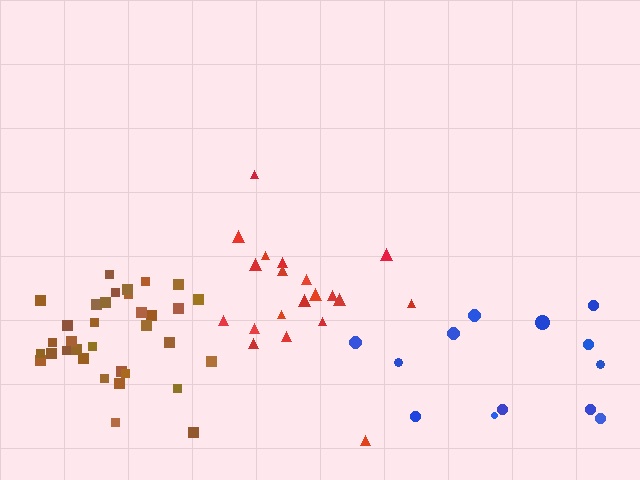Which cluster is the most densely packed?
Brown.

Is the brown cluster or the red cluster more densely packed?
Brown.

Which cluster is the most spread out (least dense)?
Blue.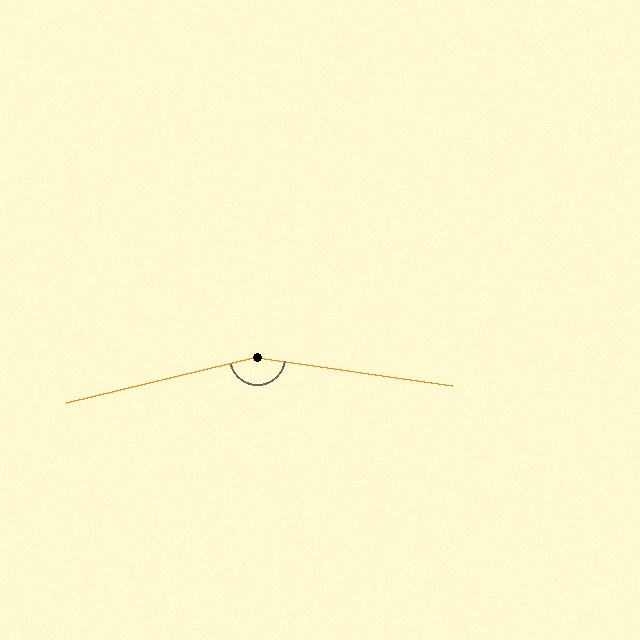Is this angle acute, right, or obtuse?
It is obtuse.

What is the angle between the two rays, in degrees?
Approximately 158 degrees.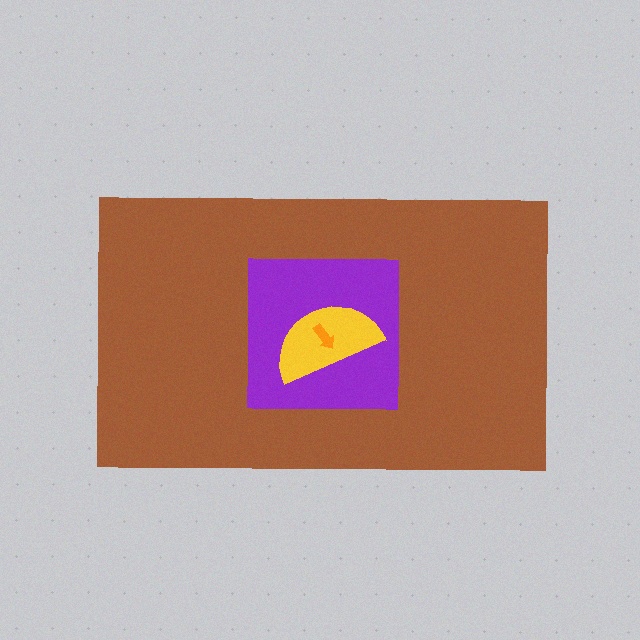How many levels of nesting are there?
4.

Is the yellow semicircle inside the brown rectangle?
Yes.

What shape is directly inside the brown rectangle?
The purple square.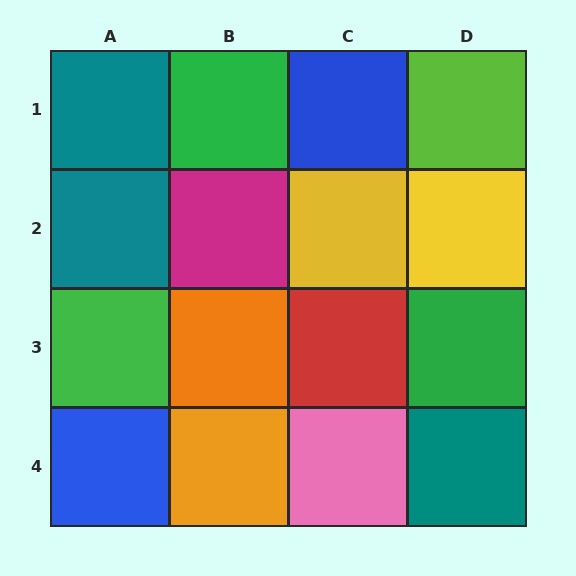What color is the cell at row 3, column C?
Red.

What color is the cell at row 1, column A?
Teal.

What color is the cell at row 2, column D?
Yellow.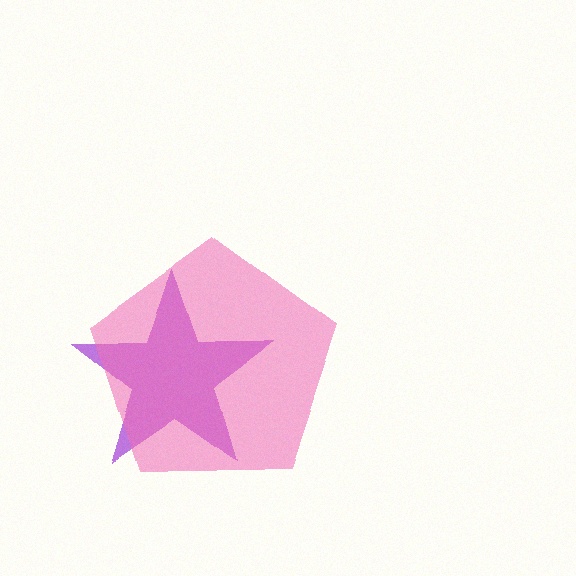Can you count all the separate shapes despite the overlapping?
Yes, there are 2 separate shapes.